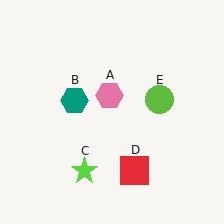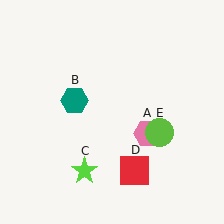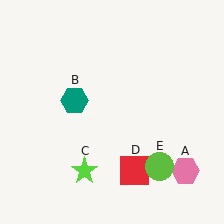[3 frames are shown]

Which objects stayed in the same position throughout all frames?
Teal hexagon (object B) and lime star (object C) and red square (object D) remained stationary.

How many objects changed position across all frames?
2 objects changed position: pink hexagon (object A), lime circle (object E).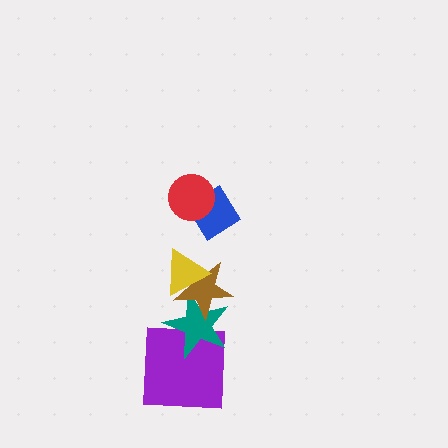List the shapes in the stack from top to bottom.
From top to bottom: the red circle, the blue diamond, the yellow triangle, the brown star, the teal star, the purple square.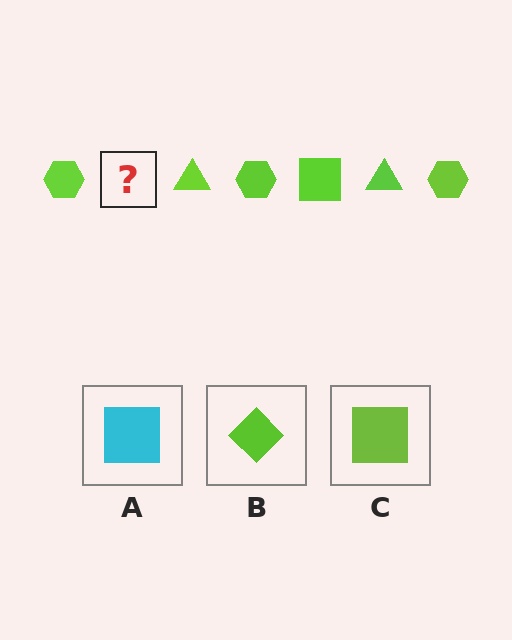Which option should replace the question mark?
Option C.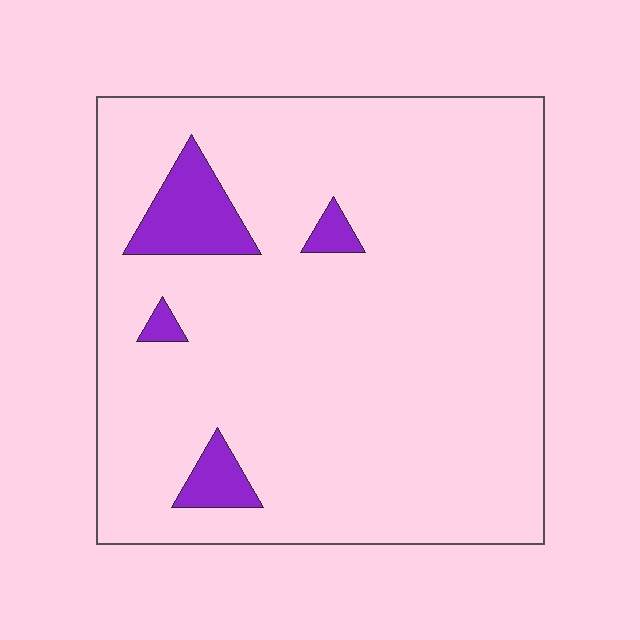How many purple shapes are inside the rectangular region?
4.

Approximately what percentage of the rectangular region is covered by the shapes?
Approximately 10%.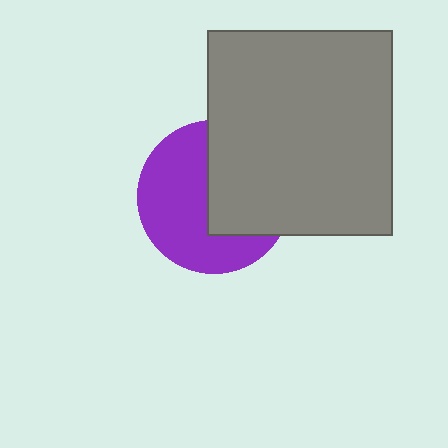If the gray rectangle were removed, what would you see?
You would see the complete purple circle.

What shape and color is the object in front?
The object in front is a gray rectangle.